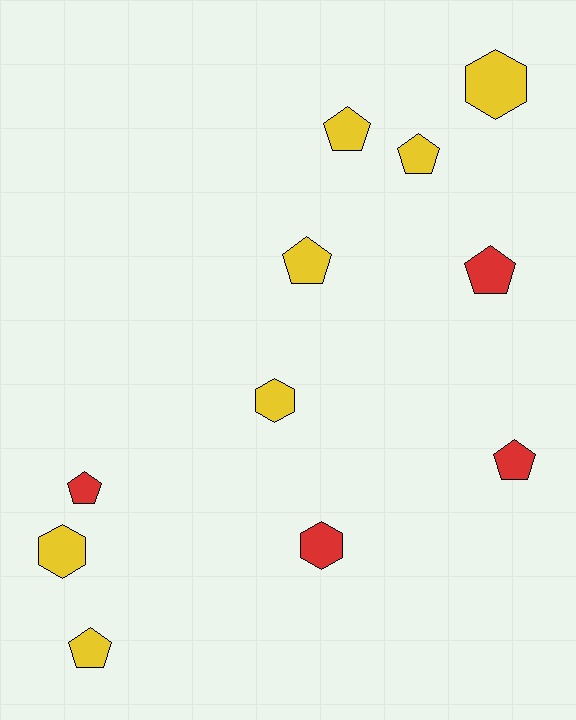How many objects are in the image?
There are 11 objects.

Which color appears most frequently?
Yellow, with 7 objects.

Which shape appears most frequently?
Pentagon, with 7 objects.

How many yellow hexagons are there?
There are 3 yellow hexagons.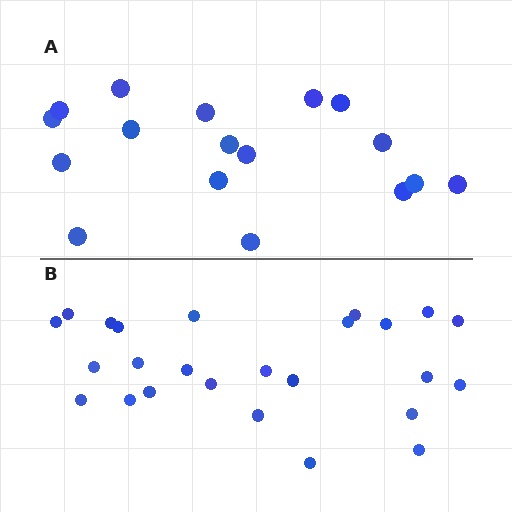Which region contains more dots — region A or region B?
Region B (the bottom region) has more dots.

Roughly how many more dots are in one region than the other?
Region B has roughly 8 or so more dots than region A.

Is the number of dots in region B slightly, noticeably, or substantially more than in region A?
Region B has substantially more. The ratio is roughly 1.5 to 1.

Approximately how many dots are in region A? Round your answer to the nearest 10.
About 20 dots. (The exact count is 17, which rounds to 20.)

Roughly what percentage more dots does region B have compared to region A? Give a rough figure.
About 45% more.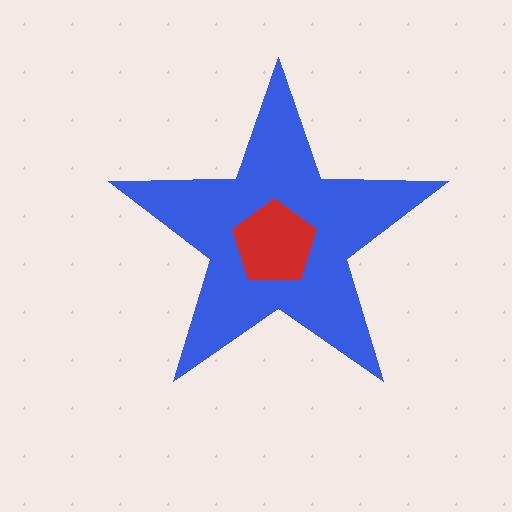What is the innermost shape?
The red pentagon.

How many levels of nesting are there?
2.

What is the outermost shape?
The blue star.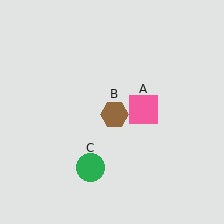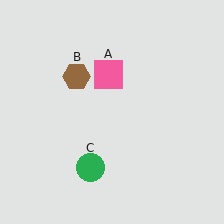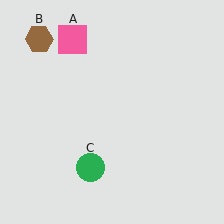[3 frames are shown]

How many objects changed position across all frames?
2 objects changed position: pink square (object A), brown hexagon (object B).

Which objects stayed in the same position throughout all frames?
Green circle (object C) remained stationary.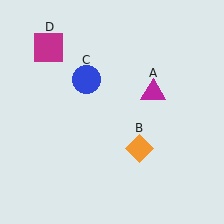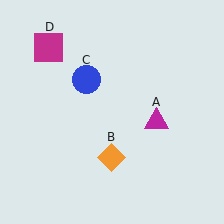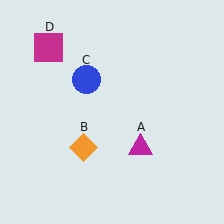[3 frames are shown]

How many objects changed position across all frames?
2 objects changed position: magenta triangle (object A), orange diamond (object B).